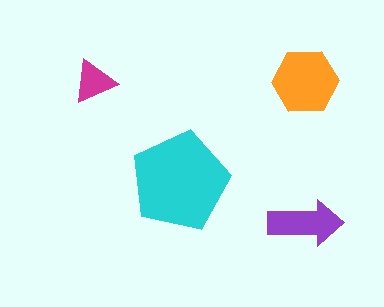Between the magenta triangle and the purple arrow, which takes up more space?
The purple arrow.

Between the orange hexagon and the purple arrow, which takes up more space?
The orange hexagon.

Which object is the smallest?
The magenta triangle.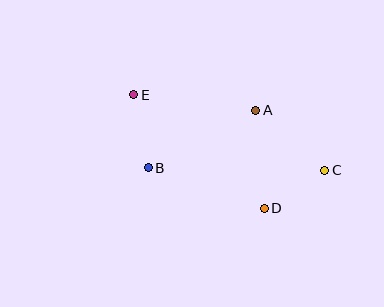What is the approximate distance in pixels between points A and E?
The distance between A and E is approximately 123 pixels.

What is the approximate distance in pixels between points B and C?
The distance between B and C is approximately 176 pixels.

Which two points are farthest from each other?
Points C and E are farthest from each other.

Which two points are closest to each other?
Points C and D are closest to each other.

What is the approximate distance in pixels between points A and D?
The distance between A and D is approximately 98 pixels.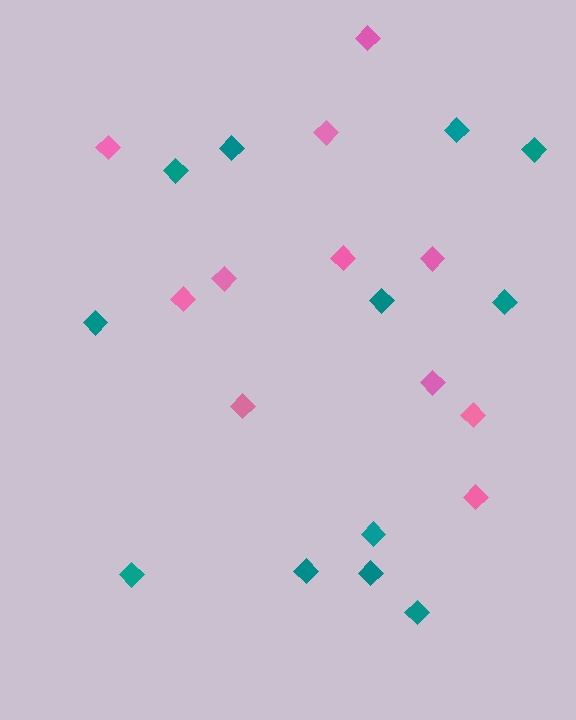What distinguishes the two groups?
There are 2 groups: one group of pink diamonds (11) and one group of teal diamonds (12).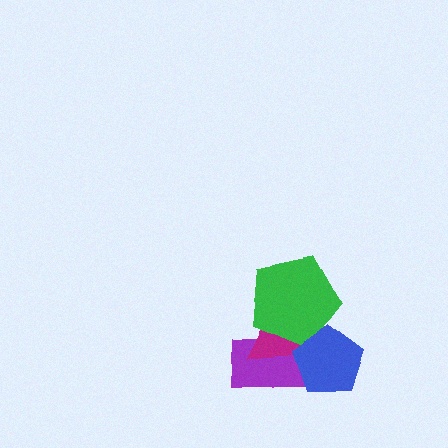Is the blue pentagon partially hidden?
No, no other shape covers it.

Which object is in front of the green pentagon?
The blue pentagon is in front of the green pentagon.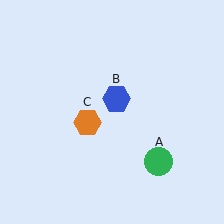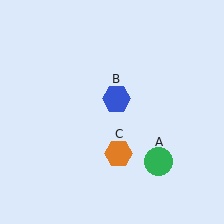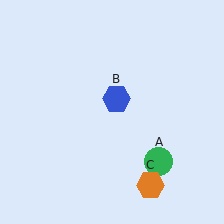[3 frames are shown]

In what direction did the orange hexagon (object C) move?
The orange hexagon (object C) moved down and to the right.